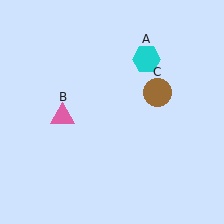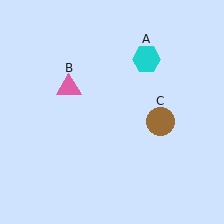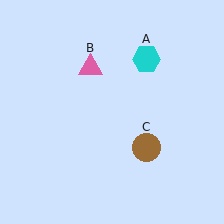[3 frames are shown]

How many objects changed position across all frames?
2 objects changed position: pink triangle (object B), brown circle (object C).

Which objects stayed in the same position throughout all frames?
Cyan hexagon (object A) remained stationary.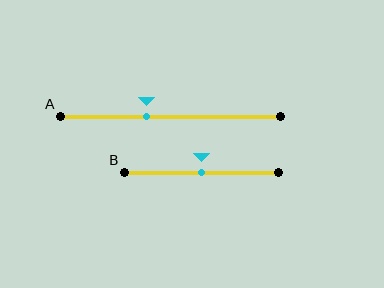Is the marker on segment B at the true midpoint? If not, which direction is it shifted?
Yes, the marker on segment B is at the true midpoint.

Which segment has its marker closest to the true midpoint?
Segment B has its marker closest to the true midpoint.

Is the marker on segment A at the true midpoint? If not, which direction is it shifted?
No, the marker on segment A is shifted to the left by about 11% of the segment length.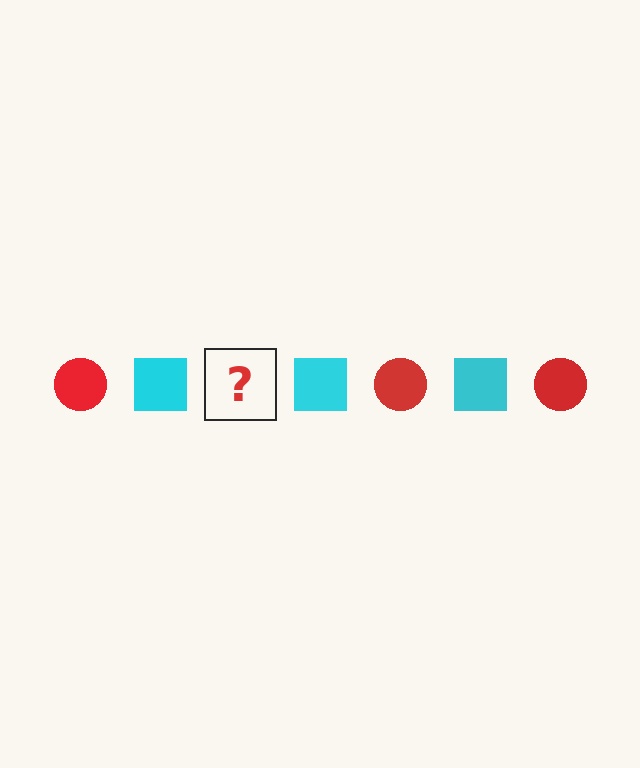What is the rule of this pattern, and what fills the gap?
The rule is that the pattern alternates between red circle and cyan square. The gap should be filled with a red circle.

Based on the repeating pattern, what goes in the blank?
The blank should be a red circle.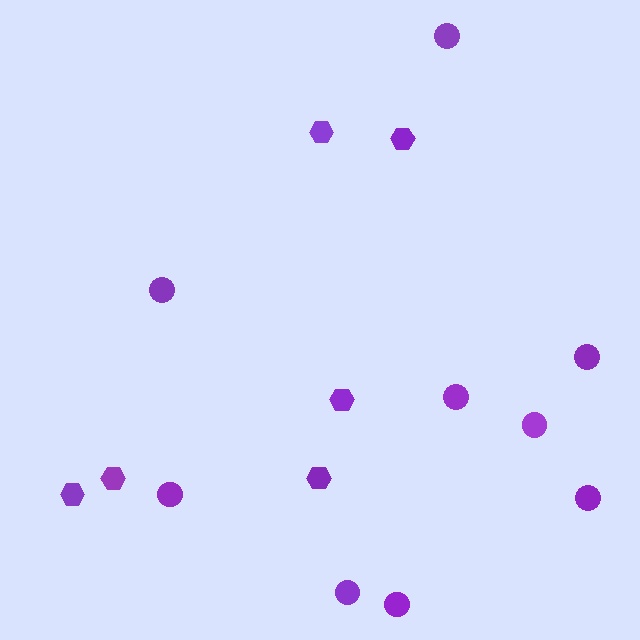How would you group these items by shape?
There are 2 groups: one group of hexagons (6) and one group of circles (9).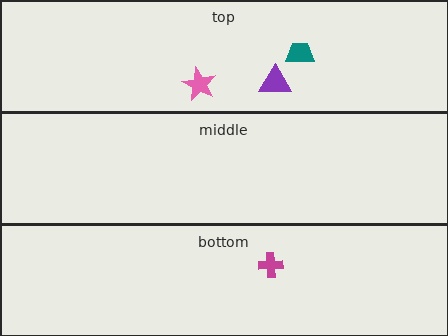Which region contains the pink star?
The top region.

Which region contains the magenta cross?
The bottom region.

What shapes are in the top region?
The teal trapezoid, the purple triangle, the pink star.